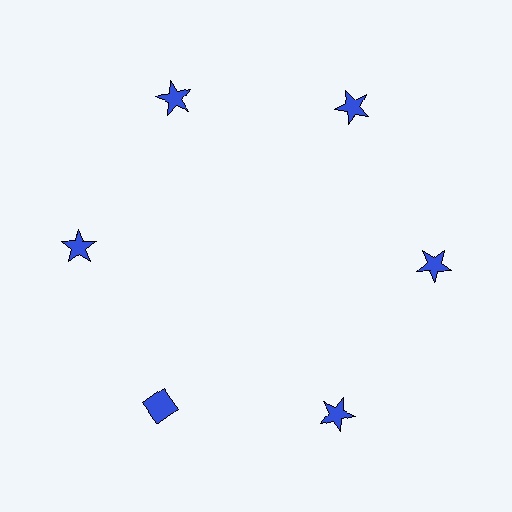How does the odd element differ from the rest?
It has a different shape: diamond instead of star.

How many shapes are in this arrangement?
There are 6 shapes arranged in a ring pattern.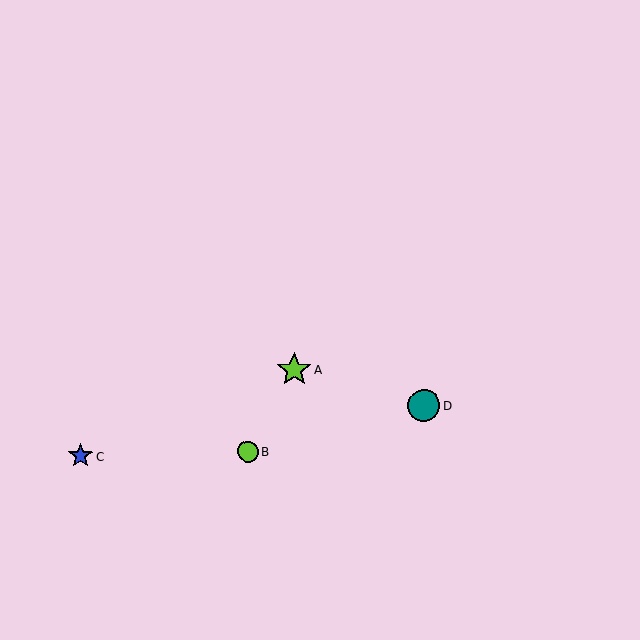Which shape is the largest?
The lime star (labeled A) is the largest.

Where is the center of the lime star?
The center of the lime star is at (294, 370).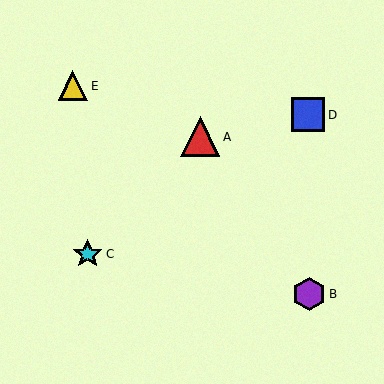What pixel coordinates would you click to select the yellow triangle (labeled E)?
Click at (73, 86) to select the yellow triangle E.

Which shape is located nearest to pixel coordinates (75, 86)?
The yellow triangle (labeled E) at (73, 86) is nearest to that location.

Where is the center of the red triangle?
The center of the red triangle is at (200, 137).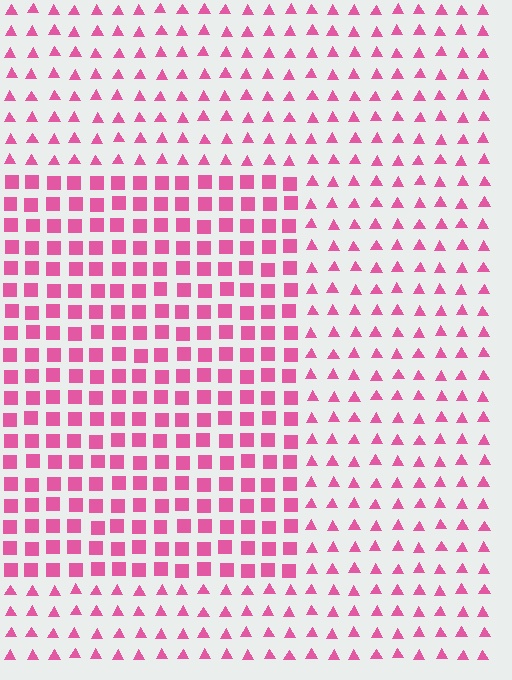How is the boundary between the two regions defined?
The boundary is defined by a change in element shape: squares inside vs. triangles outside. All elements share the same color and spacing.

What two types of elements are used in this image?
The image uses squares inside the rectangle region and triangles outside it.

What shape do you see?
I see a rectangle.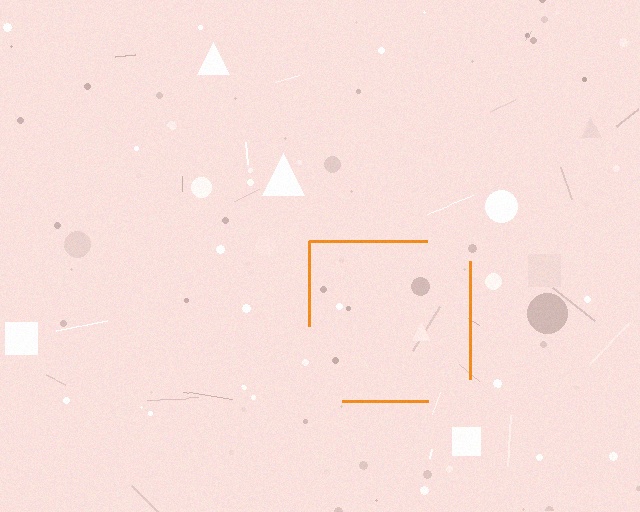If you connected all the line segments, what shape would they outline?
They would outline a square.